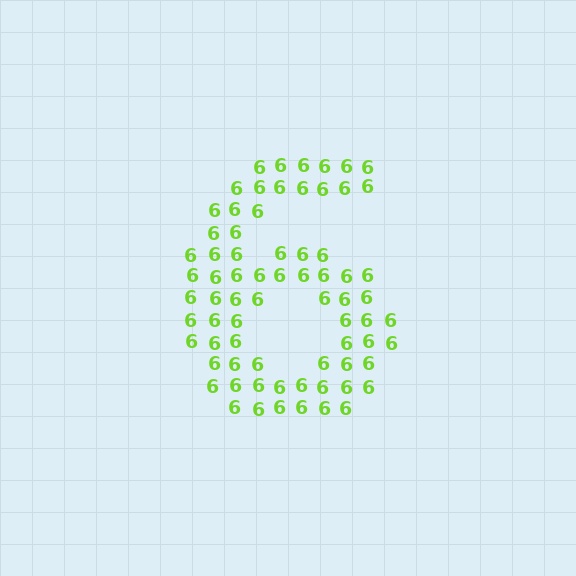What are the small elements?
The small elements are digit 6's.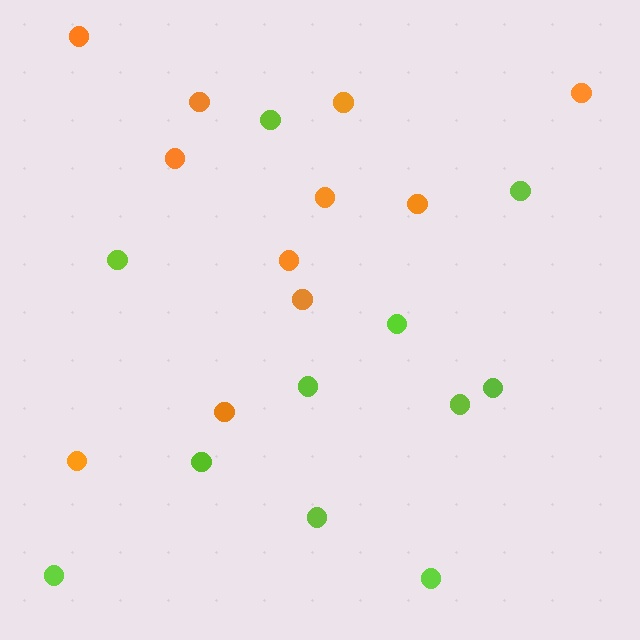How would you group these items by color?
There are 2 groups: one group of lime circles (11) and one group of orange circles (11).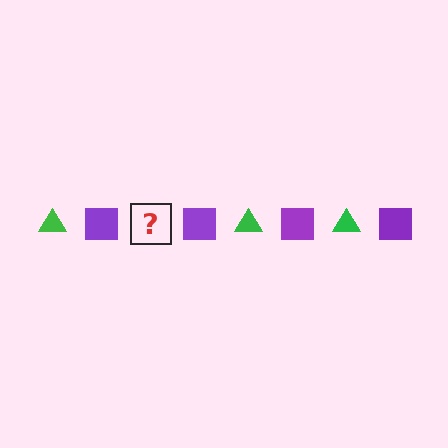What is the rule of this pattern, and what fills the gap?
The rule is that the pattern alternates between green triangle and purple square. The gap should be filled with a green triangle.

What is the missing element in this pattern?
The missing element is a green triangle.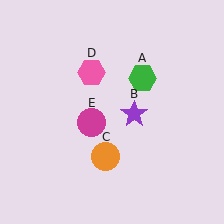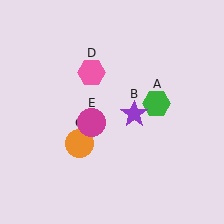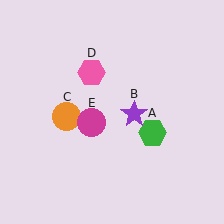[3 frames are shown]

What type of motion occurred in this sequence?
The green hexagon (object A), orange circle (object C) rotated clockwise around the center of the scene.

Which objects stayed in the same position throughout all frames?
Purple star (object B) and pink hexagon (object D) and magenta circle (object E) remained stationary.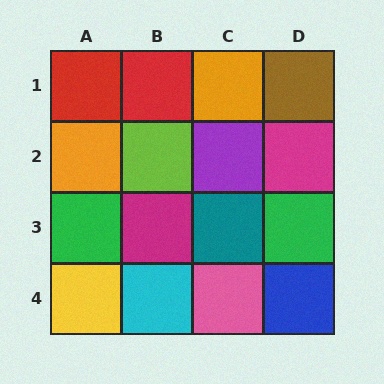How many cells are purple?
1 cell is purple.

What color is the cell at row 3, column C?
Teal.